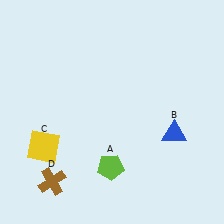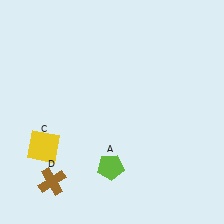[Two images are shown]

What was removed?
The blue triangle (B) was removed in Image 2.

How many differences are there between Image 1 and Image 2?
There is 1 difference between the two images.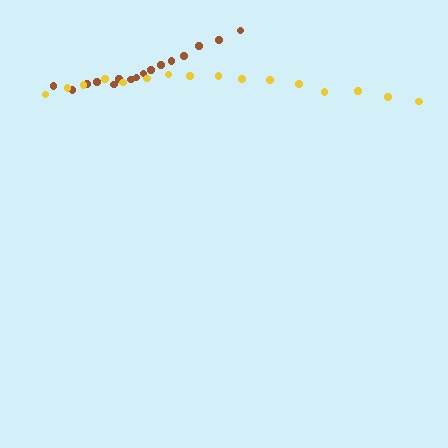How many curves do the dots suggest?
There are 2 distinct paths.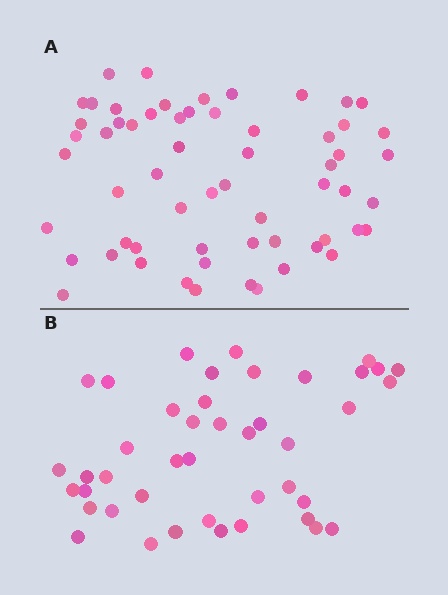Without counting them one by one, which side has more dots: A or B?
Region A (the top region) has more dots.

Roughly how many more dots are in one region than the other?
Region A has approximately 15 more dots than region B.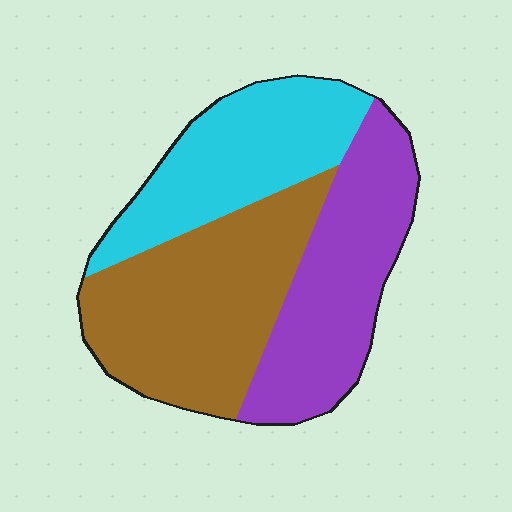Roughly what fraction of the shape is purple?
Purple takes up about one third (1/3) of the shape.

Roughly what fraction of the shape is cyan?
Cyan covers 28% of the shape.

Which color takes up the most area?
Brown, at roughly 40%.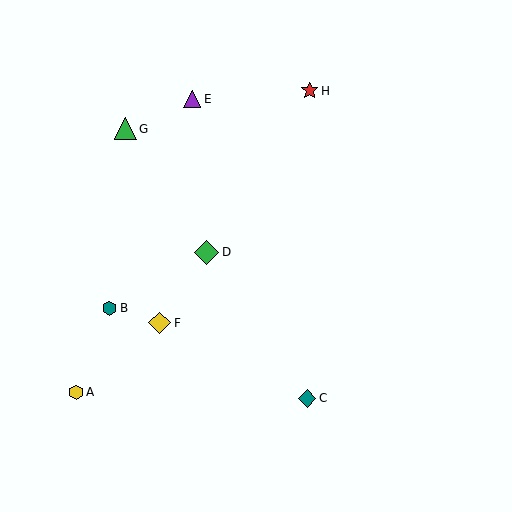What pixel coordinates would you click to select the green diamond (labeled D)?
Click at (207, 252) to select the green diamond D.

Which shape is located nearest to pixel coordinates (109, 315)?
The teal hexagon (labeled B) at (110, 308) is nearest to that location.